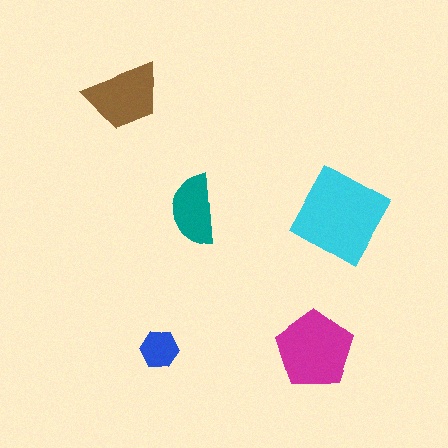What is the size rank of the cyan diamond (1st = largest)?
1st.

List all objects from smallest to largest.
The blue hexagon, the teal semicircle, the brown trapezoid, the magenta pentagon, the cyan diamond.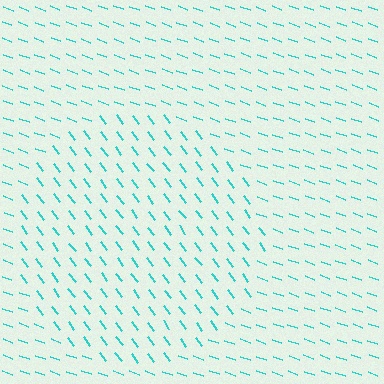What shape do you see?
I see a circle.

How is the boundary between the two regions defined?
The boundary is defined purely by a change in line orientation (approximately 33 degrees difference). All lines are the same color and thickness.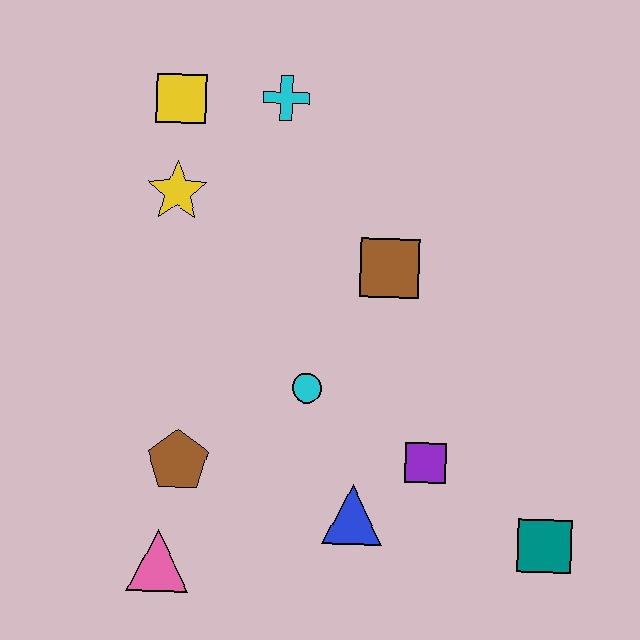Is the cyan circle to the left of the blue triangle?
Yes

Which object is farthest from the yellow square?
The teal square is farthest from the yellow square.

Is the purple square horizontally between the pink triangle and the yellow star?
No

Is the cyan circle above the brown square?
No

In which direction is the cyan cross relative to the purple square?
The cyan cross is above the purple square.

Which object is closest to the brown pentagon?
The pink triangle is closest to the brown pentagon.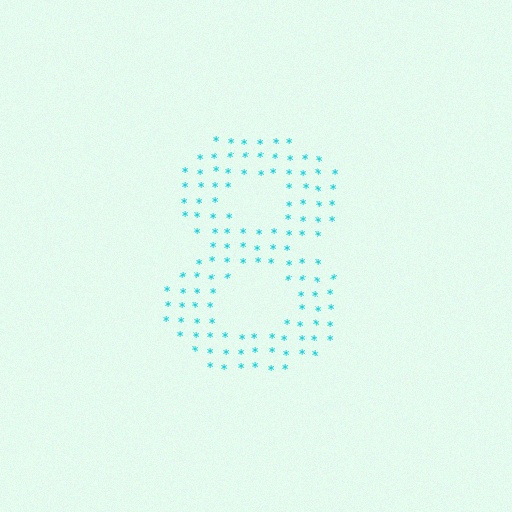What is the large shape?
The large shape is the digit 8.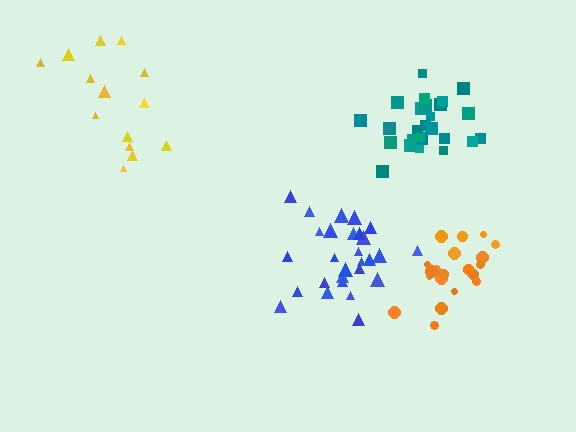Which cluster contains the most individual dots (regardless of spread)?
Blue (29).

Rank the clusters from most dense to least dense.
orange, teal, blue, yellow.